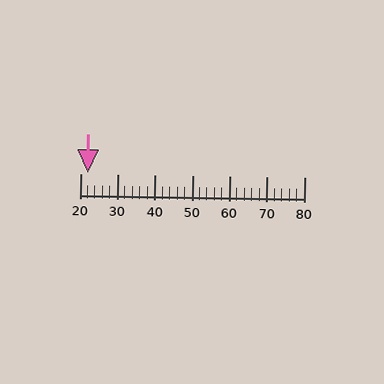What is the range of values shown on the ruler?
The ruler shows values from 20 to 80.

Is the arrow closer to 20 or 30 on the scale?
The arrow is closer to 20.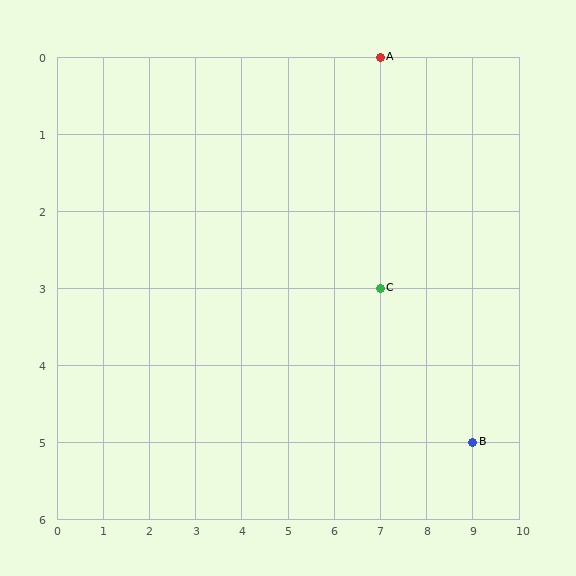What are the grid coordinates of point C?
Point C is at grid coordinates (7, 3).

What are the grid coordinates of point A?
Point A is at grid coordinates (7, 0).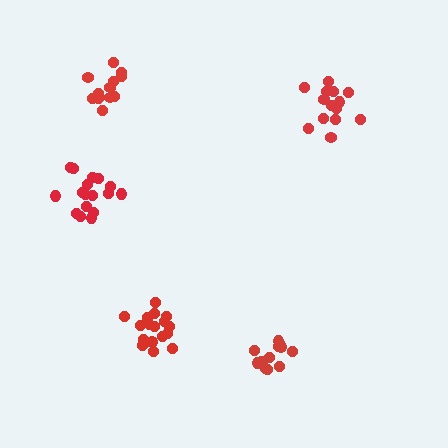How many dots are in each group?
Group 1: 14 dots, Group 2: 17 dots, Group 3: 13 dots, Group 4: 17 dots, Group 5: 12 dots (73 total).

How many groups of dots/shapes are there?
There are 5 groups.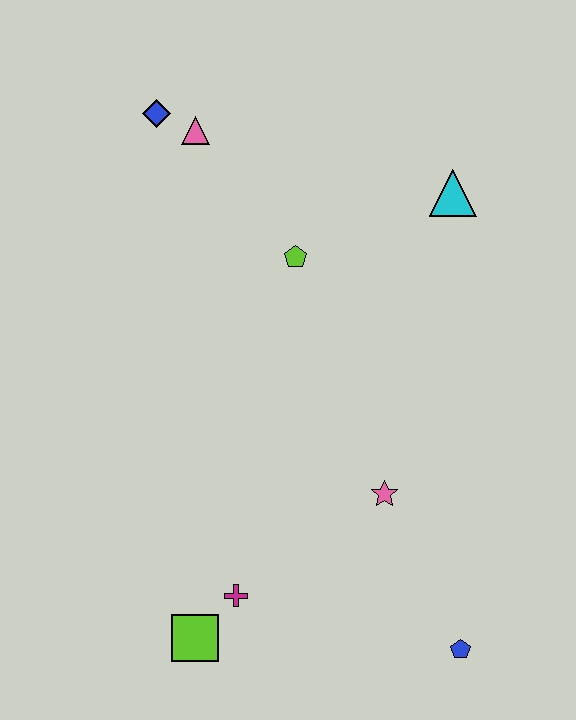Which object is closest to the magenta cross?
The lime square is closest to the magenta cross.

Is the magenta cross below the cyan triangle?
Yes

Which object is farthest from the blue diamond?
The blue pentagon is farthest from the blue diamond.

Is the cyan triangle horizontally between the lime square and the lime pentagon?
No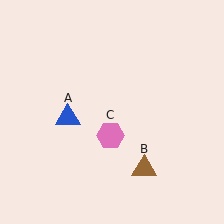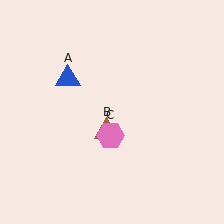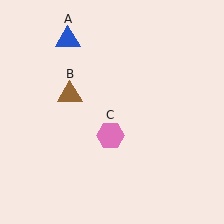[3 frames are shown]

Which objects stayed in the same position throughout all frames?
Pink hexagon (object C) remained stationary.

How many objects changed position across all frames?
2 objects changed position: blue triangle (object A), brown triangle (object B).